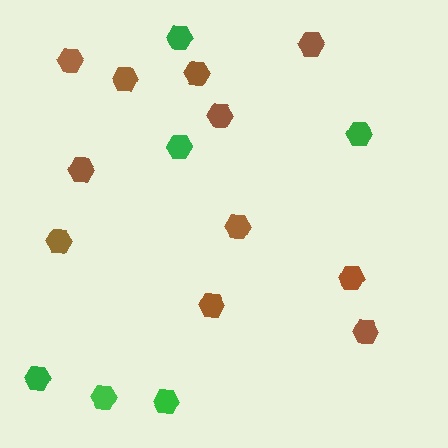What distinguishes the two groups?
There are 2 groups: one group of brown hexagons (11) and one group of green hexagons (6).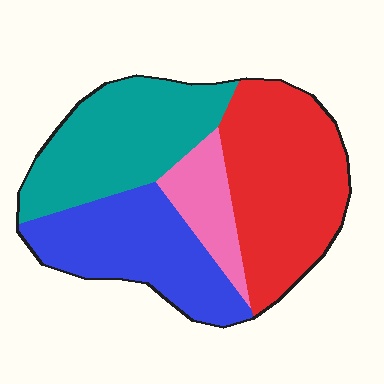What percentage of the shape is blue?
Blue takes up between a quarter and a half of the shape.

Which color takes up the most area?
Red, at roughly 35%.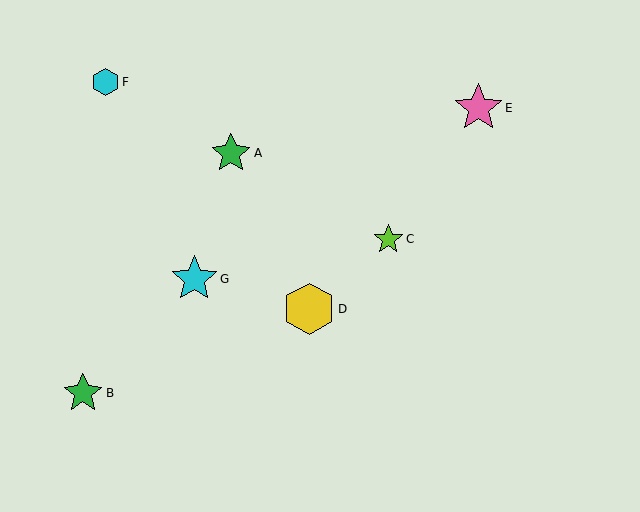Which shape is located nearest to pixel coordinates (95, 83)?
The cyan hexagon (labeled F) at (105, 82) is nearest to that location.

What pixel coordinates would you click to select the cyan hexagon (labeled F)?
Click at (105, 82) to select the cyan hexagon F.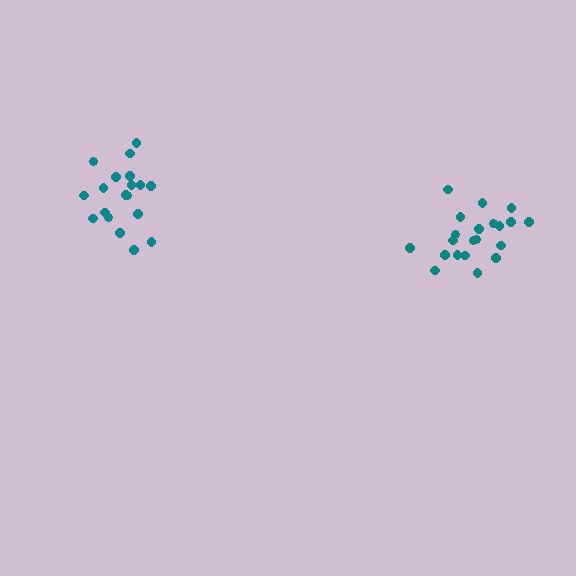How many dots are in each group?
Group 1: 19 dots, Group 2: 21 dots (40 total).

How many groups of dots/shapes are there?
There are 2 groups.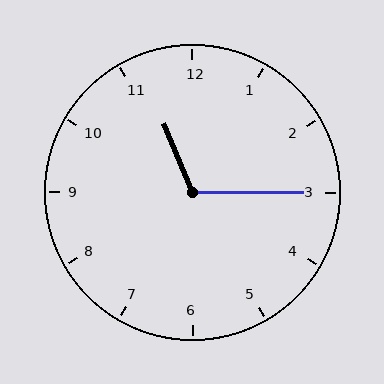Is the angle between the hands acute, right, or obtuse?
It is obtuse.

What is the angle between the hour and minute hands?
Approximately 112 degrees.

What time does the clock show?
11:15.